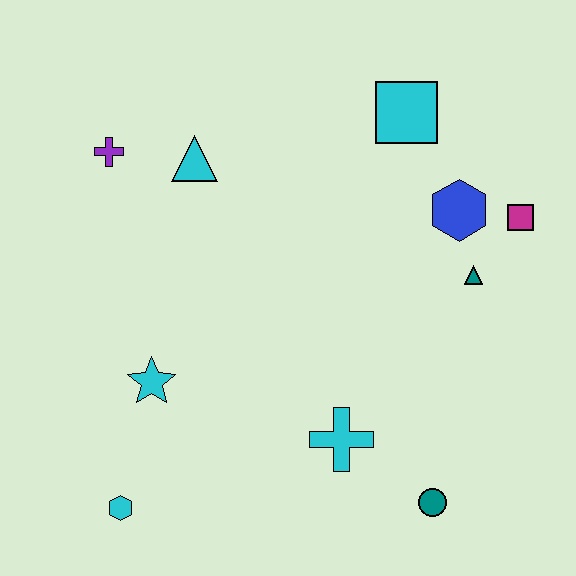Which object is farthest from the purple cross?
The teal circle is farthest from the purple cross.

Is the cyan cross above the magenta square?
No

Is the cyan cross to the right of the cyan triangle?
Yes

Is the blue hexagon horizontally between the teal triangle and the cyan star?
Yes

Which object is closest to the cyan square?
The blue hexagon is closest to the cyan square.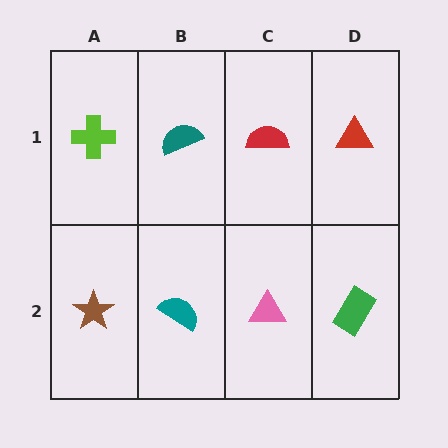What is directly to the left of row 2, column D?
A pink triangle.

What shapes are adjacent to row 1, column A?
A brown star (row 2, column A), a teal semicircle (row 1, column B).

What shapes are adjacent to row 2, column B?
A teal semicircle (row 1, column B), a brown star (row 2, column A), a pink triangle (row 2, column C).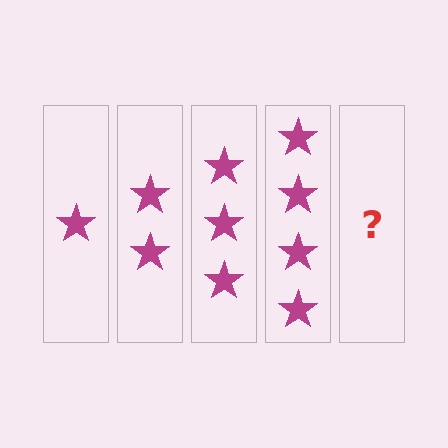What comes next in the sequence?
The next element should be 5 stars.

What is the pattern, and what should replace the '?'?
The pattern is that each step adds one more star. The '?' should be 5 stars.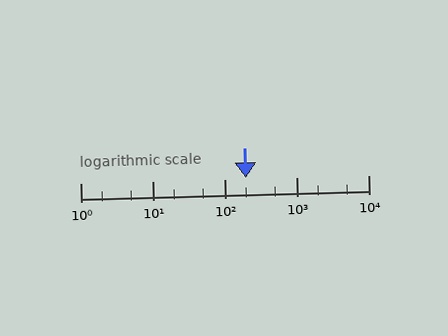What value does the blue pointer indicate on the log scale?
The pointer indicates approximately 200.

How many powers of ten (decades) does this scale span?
The scale spans 4 decades, from 1 to 10000.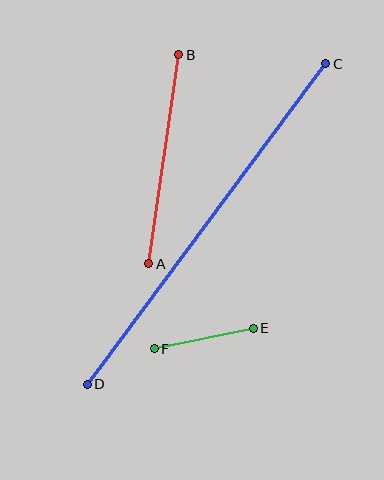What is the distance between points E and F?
The distance is approximately 101 pixels.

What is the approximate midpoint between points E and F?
The midpoint is at approximately (204, 339) pixels.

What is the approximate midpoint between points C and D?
The midpoint is at approximately (206, 224) pixels.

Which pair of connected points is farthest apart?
Points C and D are farthest apart.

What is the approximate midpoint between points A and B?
The midpoint is at approximately (164, 159) pixels.